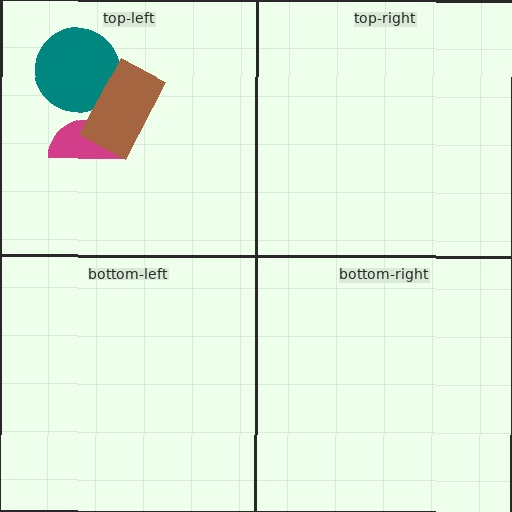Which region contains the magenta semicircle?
The top-left region.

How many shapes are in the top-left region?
3.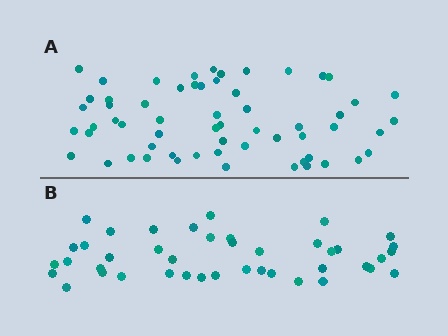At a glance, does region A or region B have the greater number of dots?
Region A (the top region) has more dots.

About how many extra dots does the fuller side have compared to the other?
Region A has approximately 20 more dots than region B.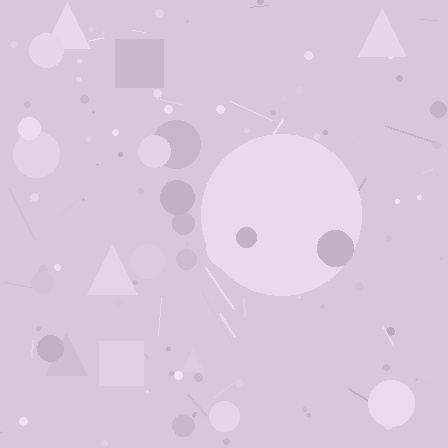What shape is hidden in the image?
A circle is hidden in the image.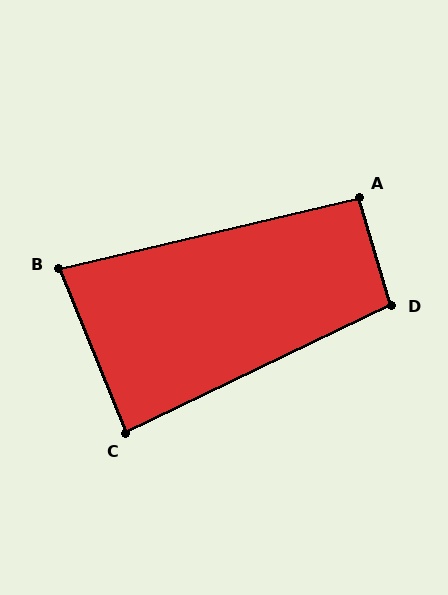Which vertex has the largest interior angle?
D, at approximately 99 degrees.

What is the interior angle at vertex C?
Approximately 87 degrees (approximately right).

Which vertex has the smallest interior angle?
B, at approximately 81 degrees.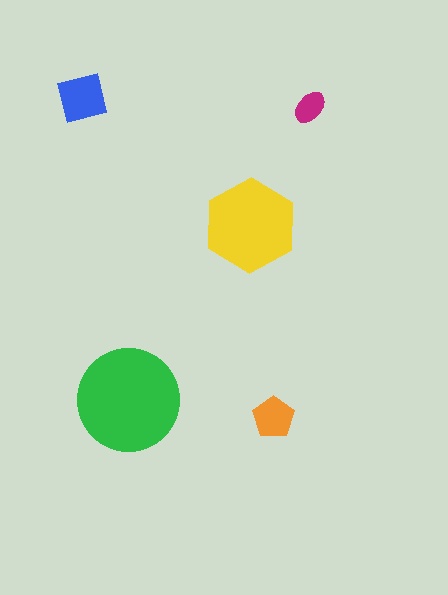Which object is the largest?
The green circle.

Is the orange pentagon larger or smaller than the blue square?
Smaller.